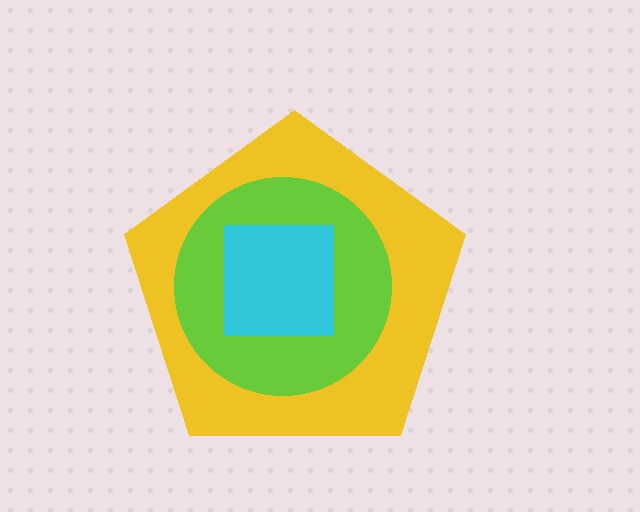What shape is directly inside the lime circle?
The cyan square.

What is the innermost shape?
The cyan square.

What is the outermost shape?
The yellow pentagon.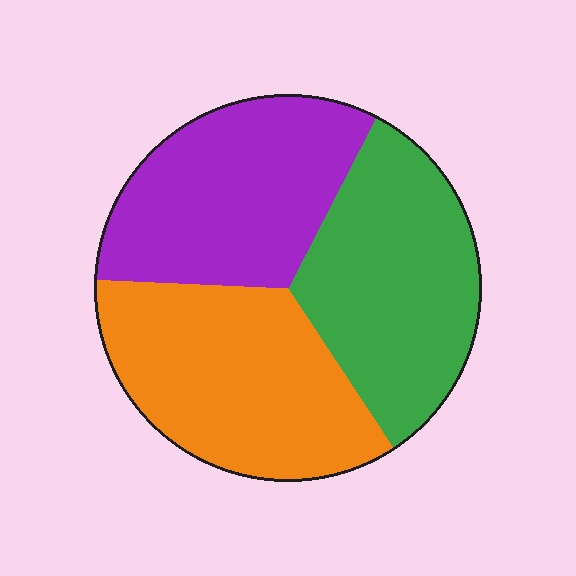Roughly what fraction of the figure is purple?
Purple covers roughly 30% of the figure.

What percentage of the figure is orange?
Orange covers about 35% of the figure.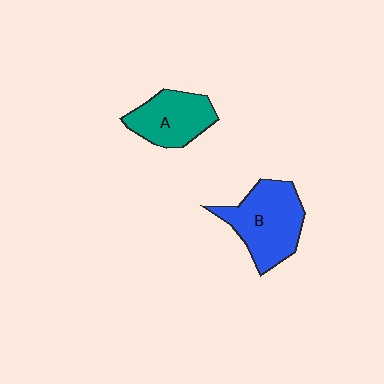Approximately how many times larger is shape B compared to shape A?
Approximately 1.3 times.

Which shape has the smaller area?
Shape A (teal).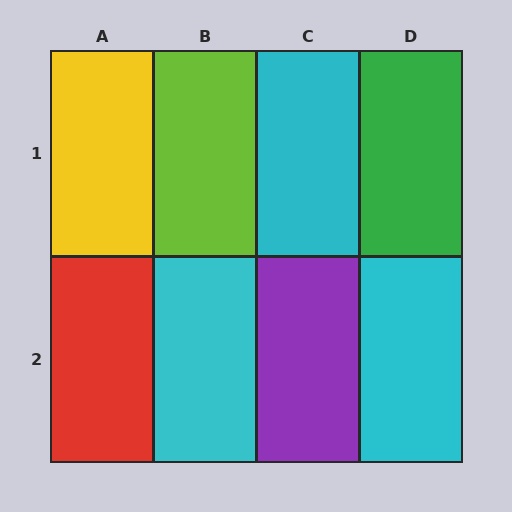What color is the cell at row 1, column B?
Lime.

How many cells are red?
1 cell is red.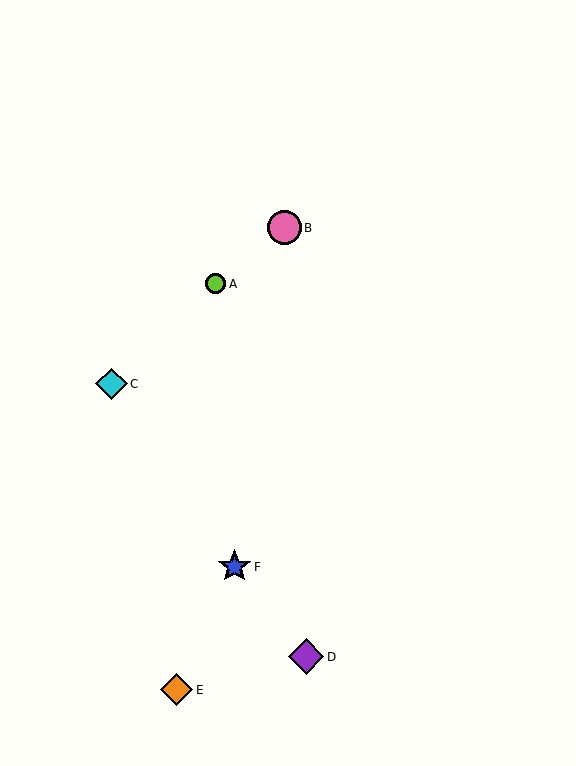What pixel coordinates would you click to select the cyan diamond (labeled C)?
Click at (111, 384) to select the cyan diamond C.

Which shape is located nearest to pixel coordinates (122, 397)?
The cyan diamond (labeled C) at (111, 384) is nearest to that location.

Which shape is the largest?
The purple diamond (labeled D) is the largest.